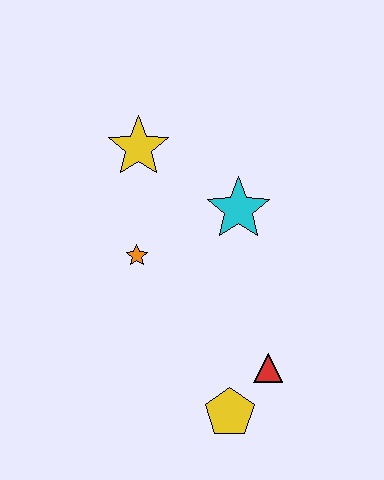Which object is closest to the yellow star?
The orange star is closest to the yellow star.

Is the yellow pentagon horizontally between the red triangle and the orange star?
Yes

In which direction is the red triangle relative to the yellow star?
The red triangle is below the yellow star.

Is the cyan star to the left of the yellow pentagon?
No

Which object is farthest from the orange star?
The yellow pentagon is farthest from the orange star.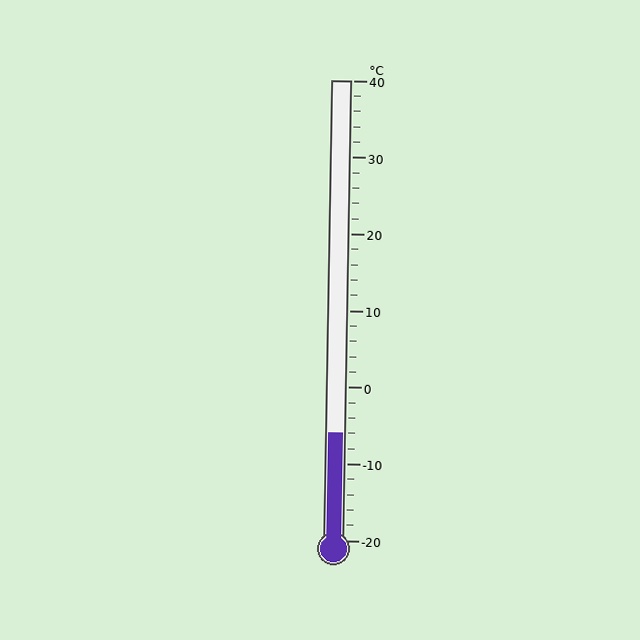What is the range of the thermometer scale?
The thermometer scale ranges from -20°C to 40°C.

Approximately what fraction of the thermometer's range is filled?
The thermometer is filled to approximately 25% of its range.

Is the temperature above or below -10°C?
The temperature is above -10°C.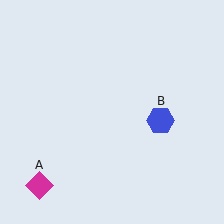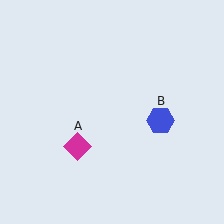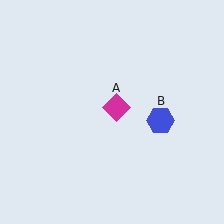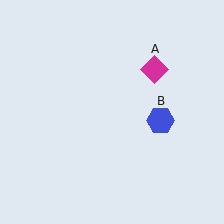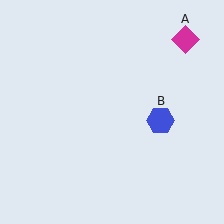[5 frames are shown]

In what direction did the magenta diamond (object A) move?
The magenta diamond (object A) moved up and to the right.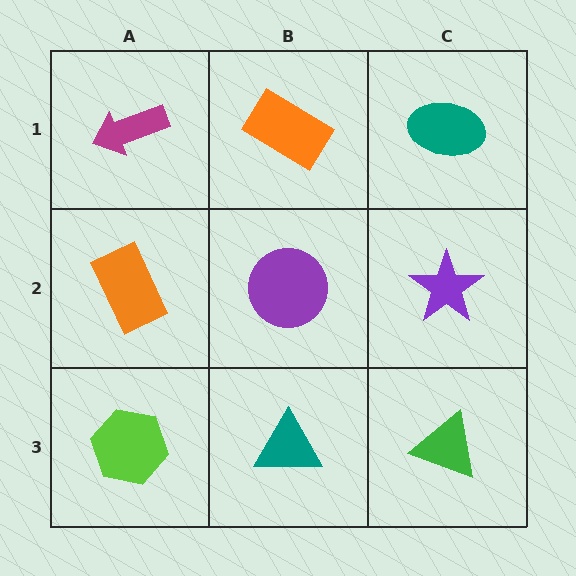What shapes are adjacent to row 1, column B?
A purple circle (row 2, column B), a magenta arrow (row 1, column A), a teal ellipse (row 1, column C).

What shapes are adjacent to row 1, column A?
An orange rectangle (row 2, column A), an orange rectangle (row 1, column B).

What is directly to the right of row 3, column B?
A green triangle.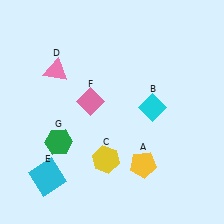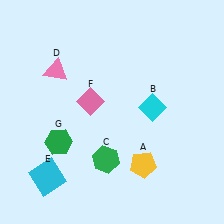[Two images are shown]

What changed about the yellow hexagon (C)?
In Image 1, C is yellow. In Image 2, it changed to green.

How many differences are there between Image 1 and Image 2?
There is 1 difference between the two images.